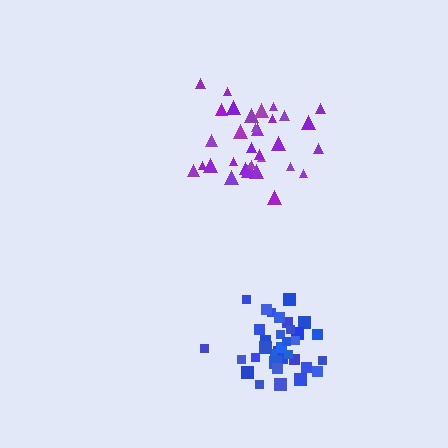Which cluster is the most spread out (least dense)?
Purple.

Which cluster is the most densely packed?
Blue.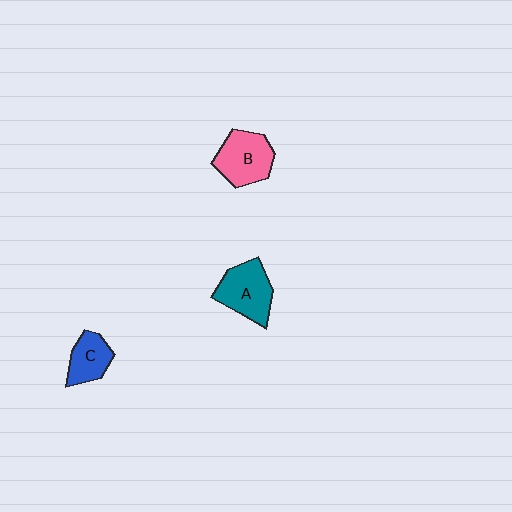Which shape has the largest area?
Shape A (teal).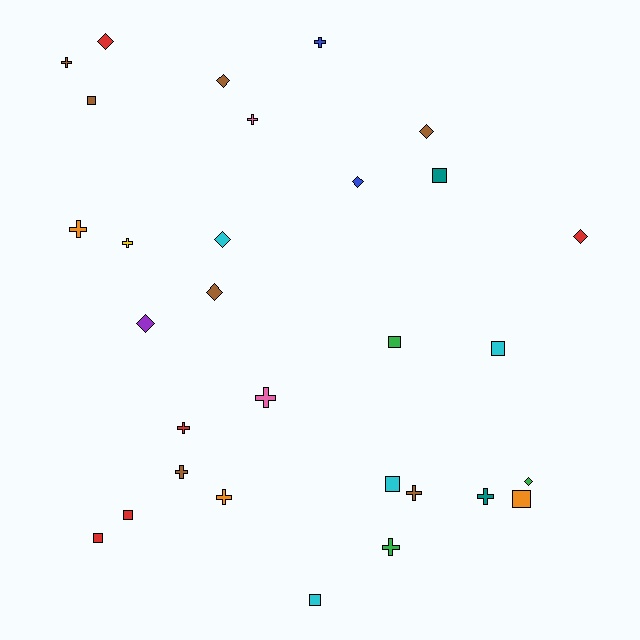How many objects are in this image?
There are 30 objects.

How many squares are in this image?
There are 9 squares.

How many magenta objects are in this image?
There are no magenta objects.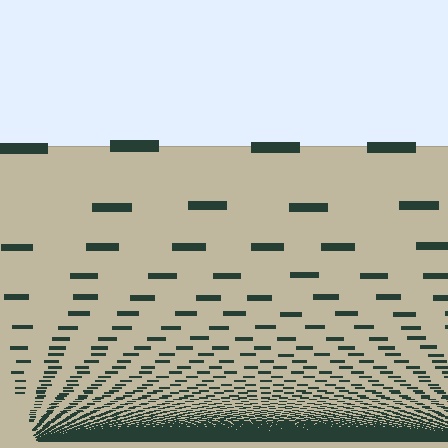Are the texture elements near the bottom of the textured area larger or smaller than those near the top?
Smaller. The gradient is inverted — elements near the bottom are smaller and denser.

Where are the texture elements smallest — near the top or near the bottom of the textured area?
Near the bottom.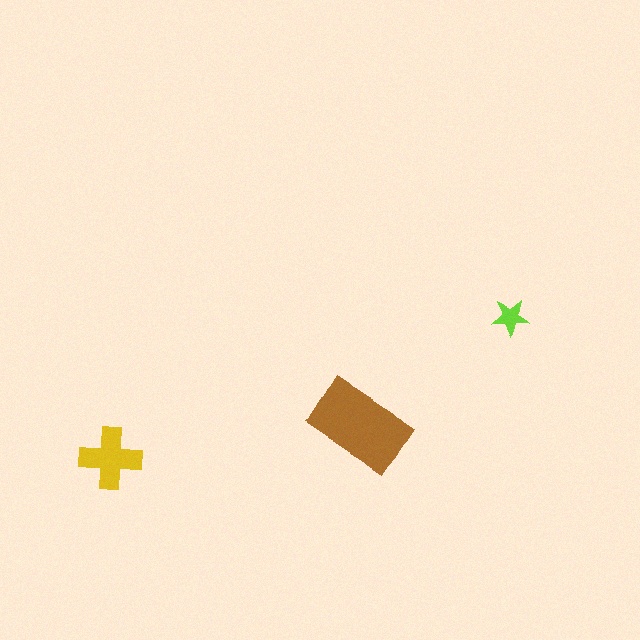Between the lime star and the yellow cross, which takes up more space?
The yellow cross.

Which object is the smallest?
The lime star.